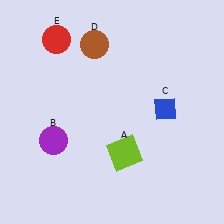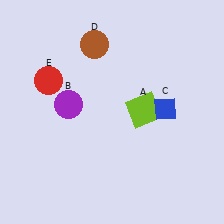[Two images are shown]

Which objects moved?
The objects that moved are: the lime square (A), the purple circle (B), the red circle (E).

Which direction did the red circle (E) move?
The red circle (E) moved down.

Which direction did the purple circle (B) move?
The purple circle (B) moved up.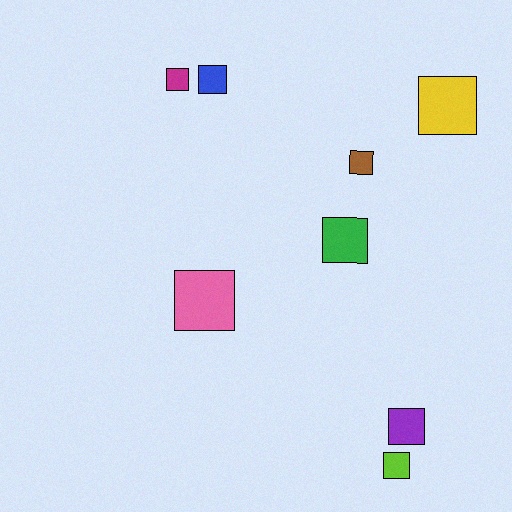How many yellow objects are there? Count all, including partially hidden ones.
There is 1 yellow object.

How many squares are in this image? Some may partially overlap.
There are 8 squares.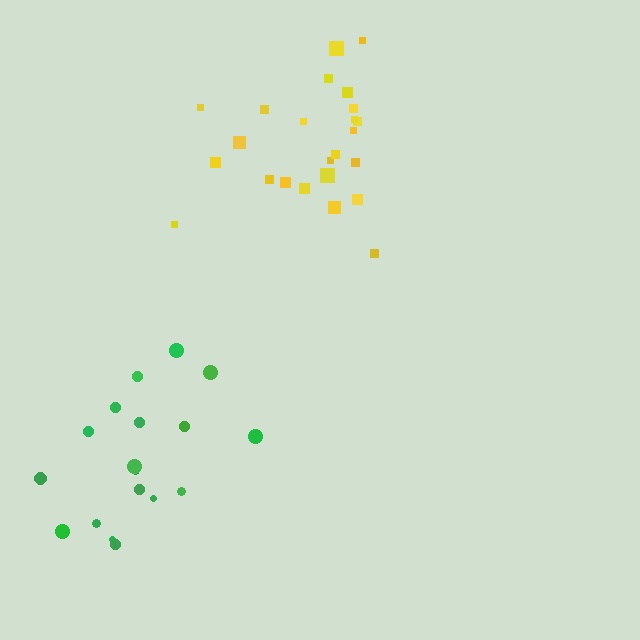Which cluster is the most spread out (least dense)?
Green.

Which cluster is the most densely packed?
Yellow.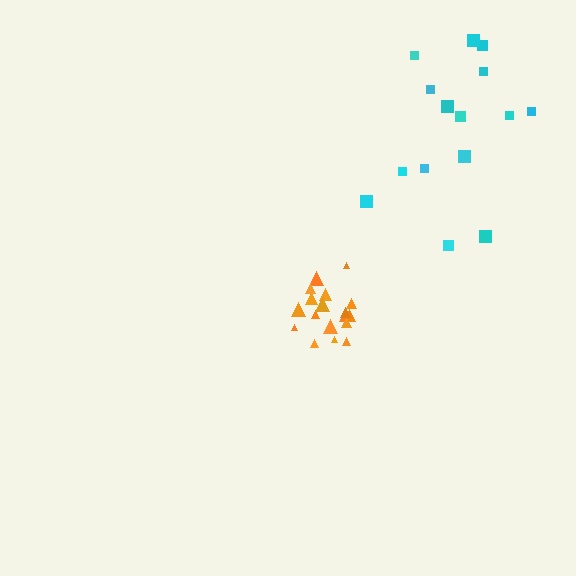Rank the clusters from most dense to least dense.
orange, cyan.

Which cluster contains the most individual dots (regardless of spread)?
Orange (19).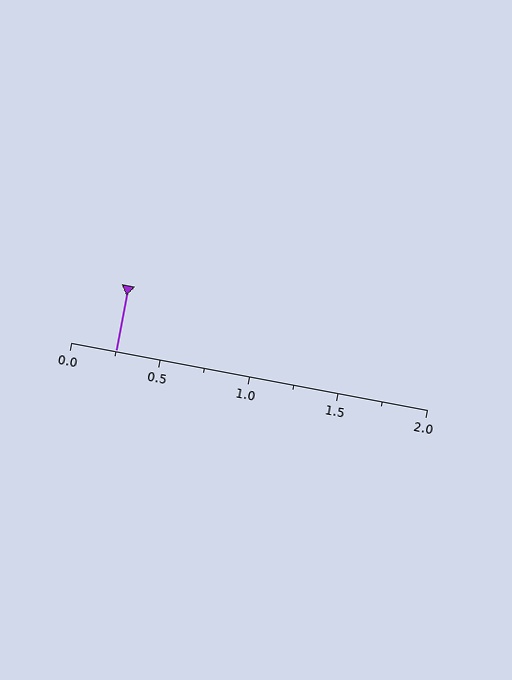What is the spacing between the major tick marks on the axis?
The major ticks are spaced 0.5 apart.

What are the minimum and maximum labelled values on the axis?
The axis runs from 0.0 to 2.0.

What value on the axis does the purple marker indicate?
The marker indicates approximately 0.25.